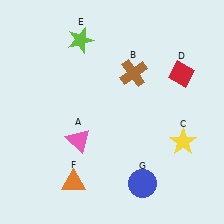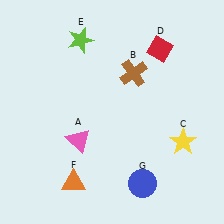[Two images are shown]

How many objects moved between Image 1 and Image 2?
1 object moved between the two images.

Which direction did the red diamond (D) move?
The red diamond (D) moved up.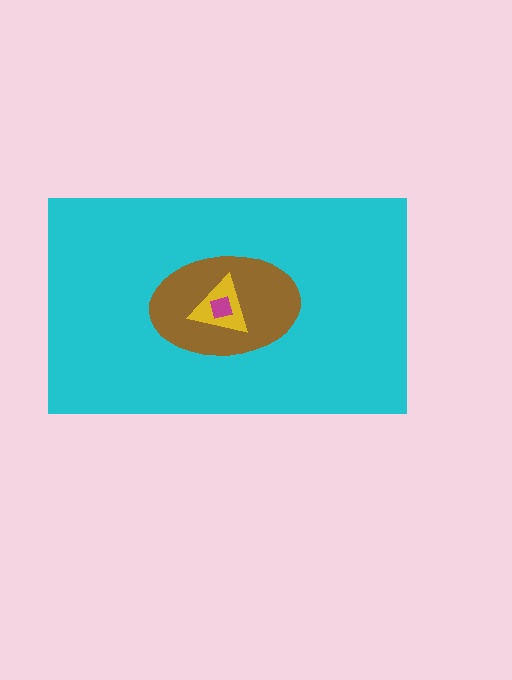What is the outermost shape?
The cyan rectangle.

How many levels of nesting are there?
4.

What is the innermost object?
The magenta square.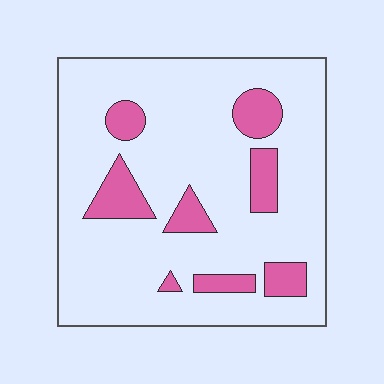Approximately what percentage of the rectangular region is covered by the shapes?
Approximately 15%.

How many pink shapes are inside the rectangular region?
8.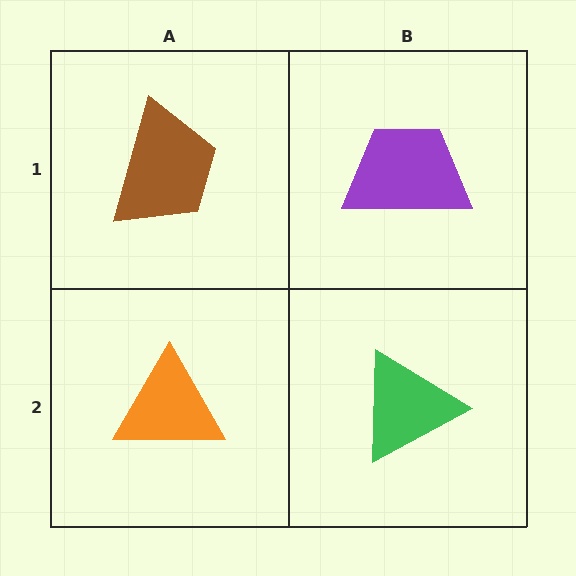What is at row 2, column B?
A green triangle.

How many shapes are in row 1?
2 shapes.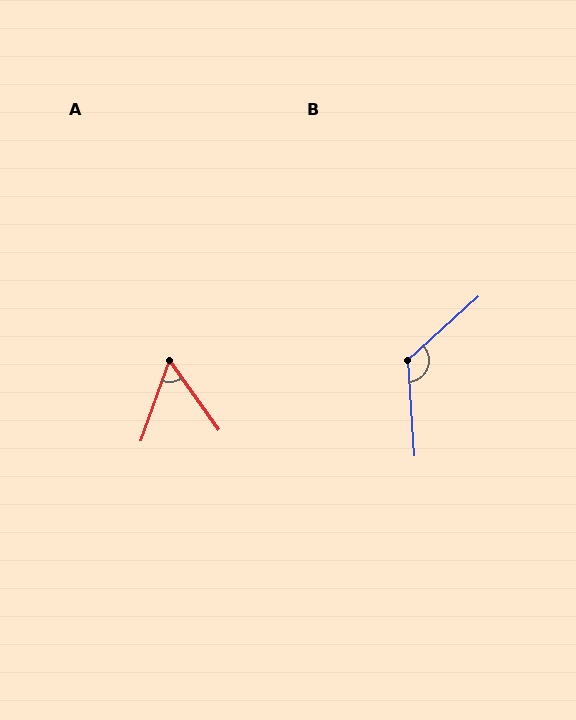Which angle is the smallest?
A, at approximately 55 degrees.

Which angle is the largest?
B, at approximately 128 degrees.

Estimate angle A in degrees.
Approximately 55 degrees.